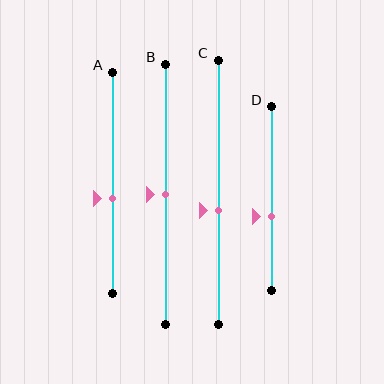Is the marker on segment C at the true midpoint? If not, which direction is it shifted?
No, the marker on segment C is shifted downward by about 7% of the segment length.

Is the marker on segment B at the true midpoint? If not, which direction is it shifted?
Yes, the marker on segment B is at the true midpoint.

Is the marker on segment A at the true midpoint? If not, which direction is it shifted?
No, the marker on segment A is shifted downward by about 7% of the segment length.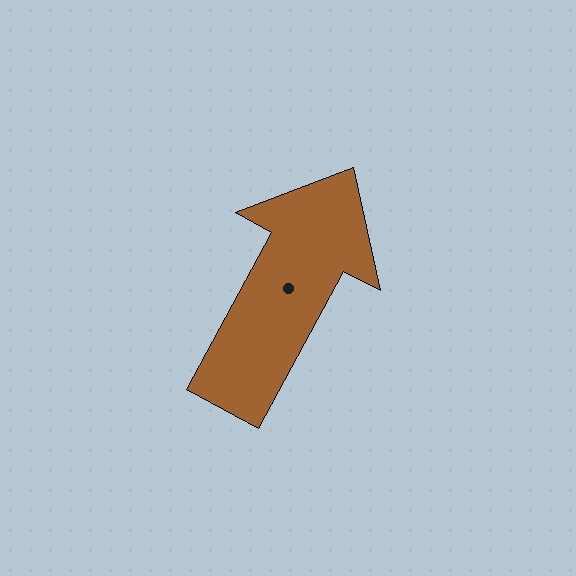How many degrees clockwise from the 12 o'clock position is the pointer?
Approximately 28 degrees.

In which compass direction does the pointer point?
Northeast.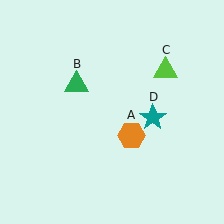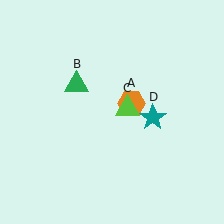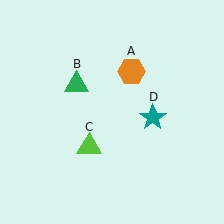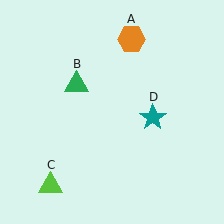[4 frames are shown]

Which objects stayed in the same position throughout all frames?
Green triangle (object B) and teal star (object D) remained stationary.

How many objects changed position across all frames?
2 objects changed position: orange hexagon (object A), lime triangle (object C).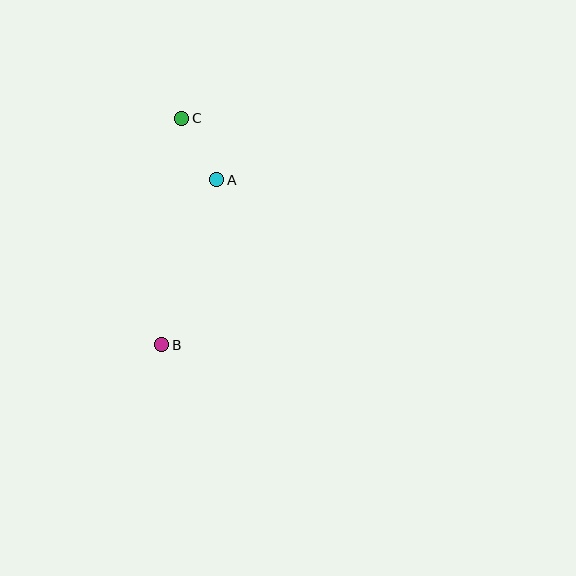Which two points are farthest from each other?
Points B and C are farthest from each other.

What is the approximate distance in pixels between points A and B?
The distance between A and B is approximately 174 pixels.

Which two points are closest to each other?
Points A and C are closest to each other.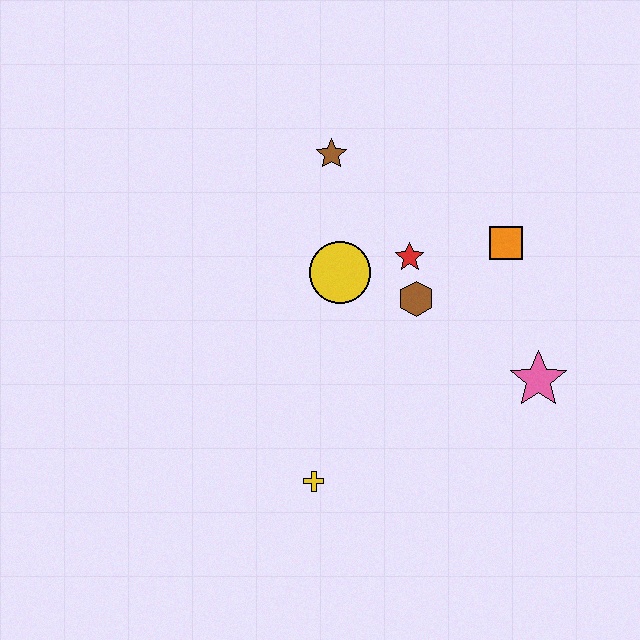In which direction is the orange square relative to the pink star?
The orange square is above the pink star.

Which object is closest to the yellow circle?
The red star is closest to the yellow circle.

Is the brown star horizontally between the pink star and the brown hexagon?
No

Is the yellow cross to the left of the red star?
Yes